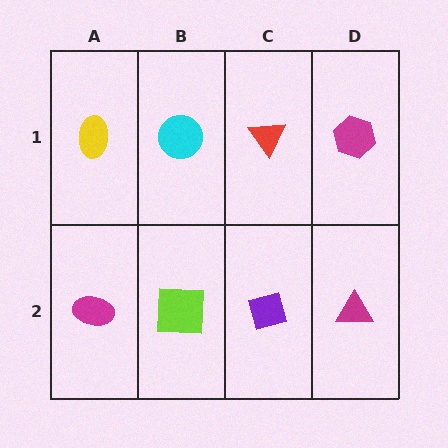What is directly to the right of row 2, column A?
A lime square.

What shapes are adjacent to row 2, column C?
A red triangle (row 1, column C), a lime square (row 2, column B), a magenta triangle (row 2, column D).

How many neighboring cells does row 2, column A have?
2.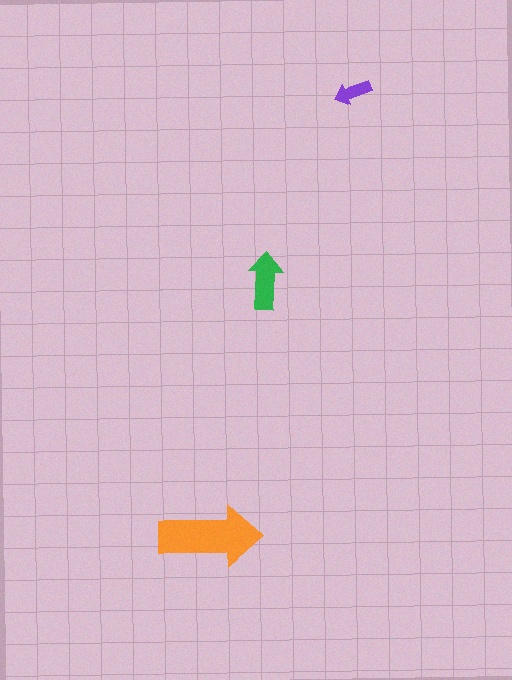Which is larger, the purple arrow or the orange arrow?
The orange one.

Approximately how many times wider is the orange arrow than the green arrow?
About 2 times wider.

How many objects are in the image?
There are 3 objects in the image.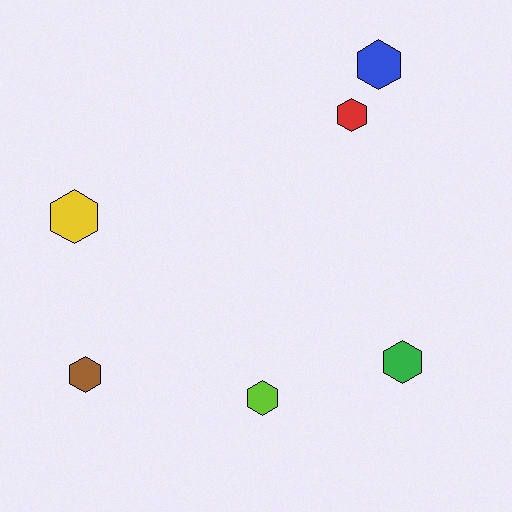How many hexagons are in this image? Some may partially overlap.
There are 6 hexagons.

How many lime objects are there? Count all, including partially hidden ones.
There is 1 lime object.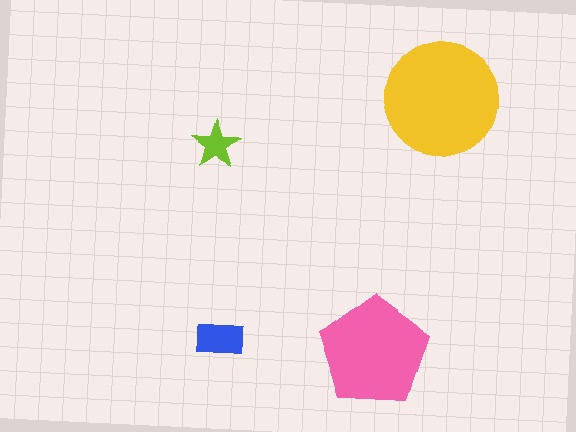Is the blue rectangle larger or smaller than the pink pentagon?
Smaller.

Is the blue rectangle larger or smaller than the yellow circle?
Smaller.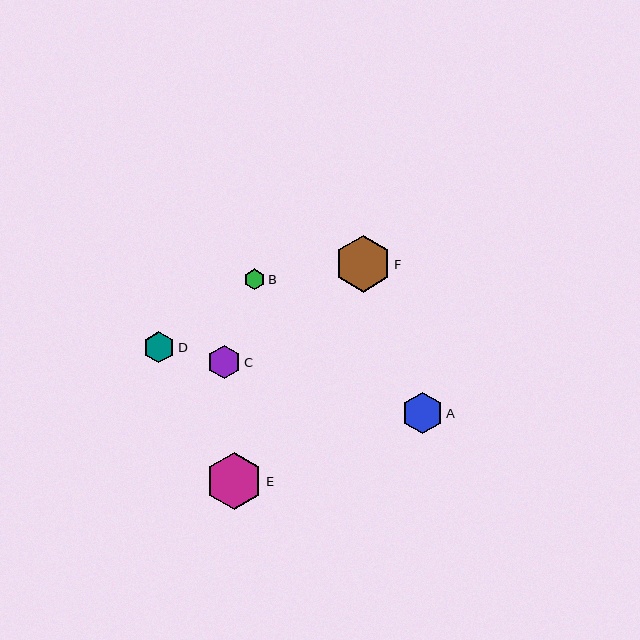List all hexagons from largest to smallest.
From largest to smallest: E, F, A, C, D, B.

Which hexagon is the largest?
Hexagon E is the largest with a size of approximately 57 pixels.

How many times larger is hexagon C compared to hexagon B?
Hexagon C is approximately 1.6 times the size of hexagon B.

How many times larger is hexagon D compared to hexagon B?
Hexagon D is approximately 1.5 times the size of hexagon B.